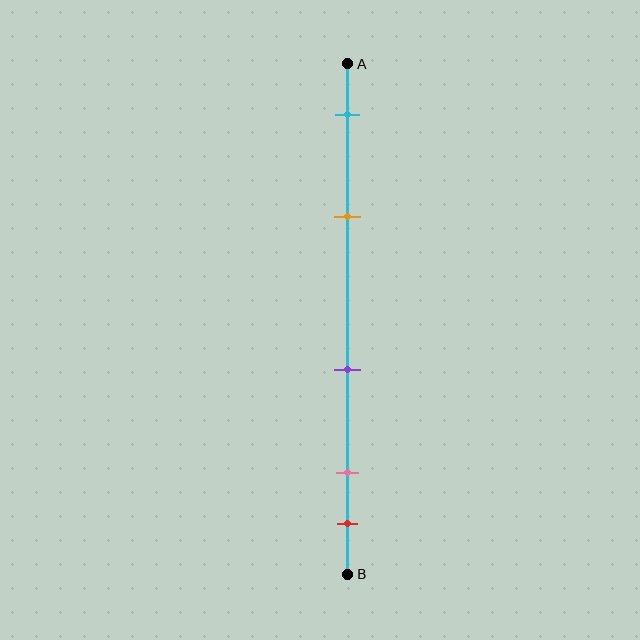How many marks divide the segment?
There are 5 marks dividing the segment.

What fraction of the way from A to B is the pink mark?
The pink mark is approximately 80% (0.8) of the way from A to B.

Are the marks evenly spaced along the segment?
No, the marks are not evenly spaced.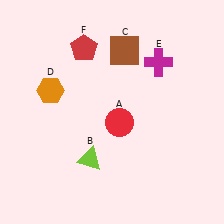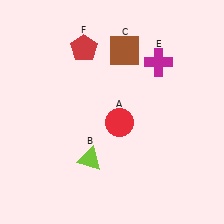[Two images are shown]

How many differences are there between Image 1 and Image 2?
There is 1 difference between the two images.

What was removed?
The orange hexagon (D) was removed in Image 2.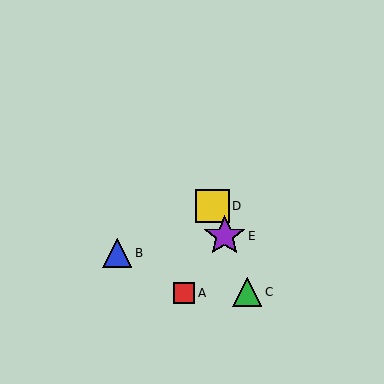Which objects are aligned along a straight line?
Objects C, D, E are aligned along a straight line.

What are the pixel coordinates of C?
Object C is at (247, 292).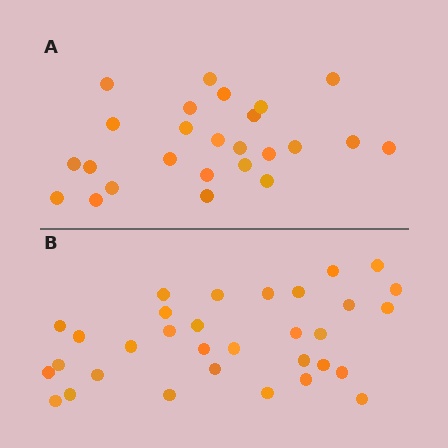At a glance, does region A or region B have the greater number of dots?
Region B (the bottom region) has more dots.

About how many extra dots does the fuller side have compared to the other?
Region B has roughly 8 or so more dots than region A.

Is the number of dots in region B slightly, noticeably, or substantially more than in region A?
Region B has noticeably more, but not dramatically so. The ratio is roughly 1.3 to 1.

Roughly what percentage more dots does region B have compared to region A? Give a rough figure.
About 30% more.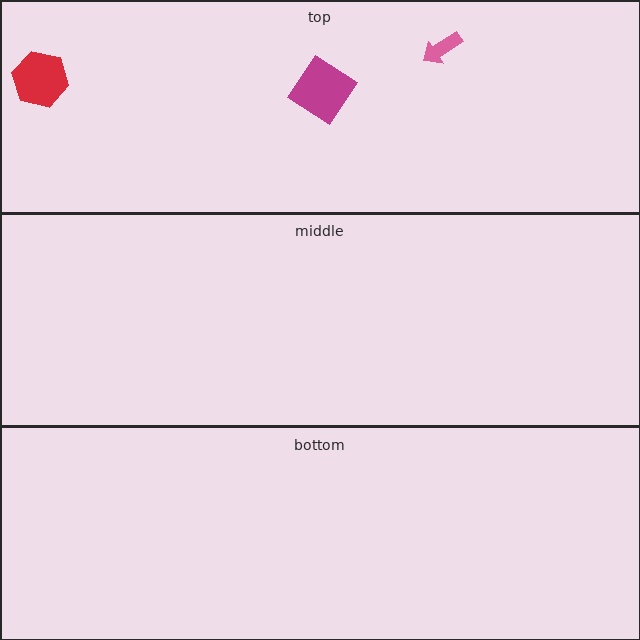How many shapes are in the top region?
3.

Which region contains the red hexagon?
The top region.